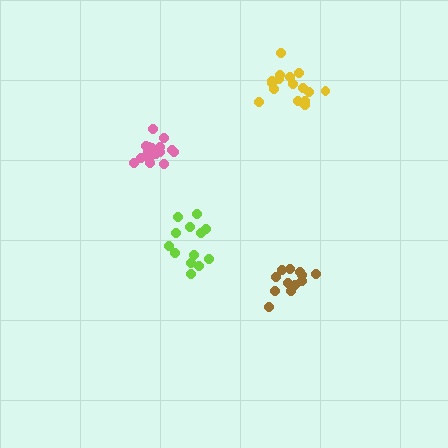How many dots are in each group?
Group 1: 17 dots, Group 2: 16 dots, Group 3: 13 dots, Group 4: 12 dots (58 total).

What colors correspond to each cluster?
The clusters are colored: pink, yellow, lime, brown.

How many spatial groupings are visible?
There are 4 spatial groupings.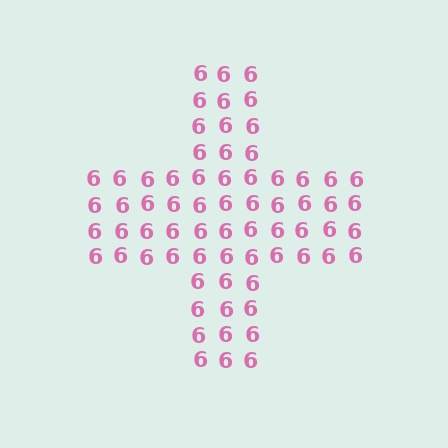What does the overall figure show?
The overall figure shows a cross.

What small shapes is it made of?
It is made of small digit 6's.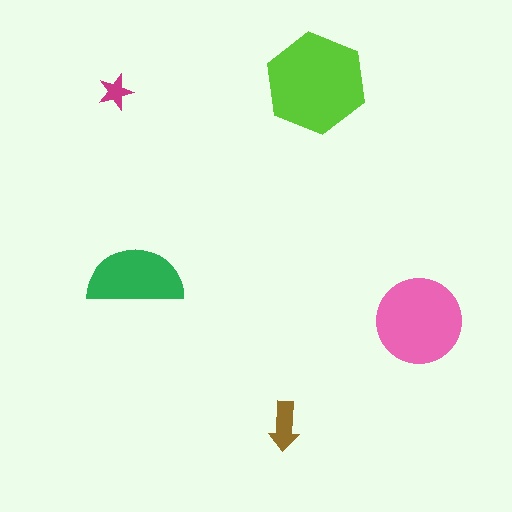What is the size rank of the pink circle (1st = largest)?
2nd.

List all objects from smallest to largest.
The magenta star, the brown arrow, the green semicircle, the pink circle, the lime hexagon.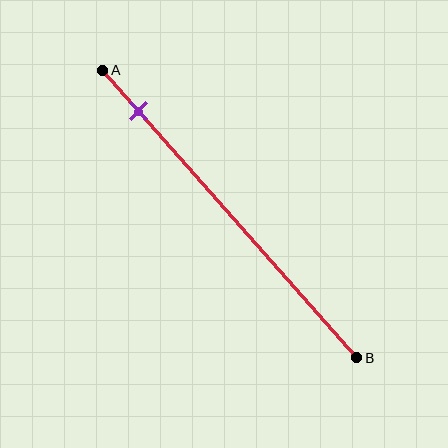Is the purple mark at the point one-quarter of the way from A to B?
No, the mark is at about 15% from A, not at the 25% one-quarter point.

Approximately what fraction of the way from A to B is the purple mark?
The purple mark is approximately 15% of the way from A to B.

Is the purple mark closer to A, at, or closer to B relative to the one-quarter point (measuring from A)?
The purple mark is closer to point A than the one-quarter point of segment AB.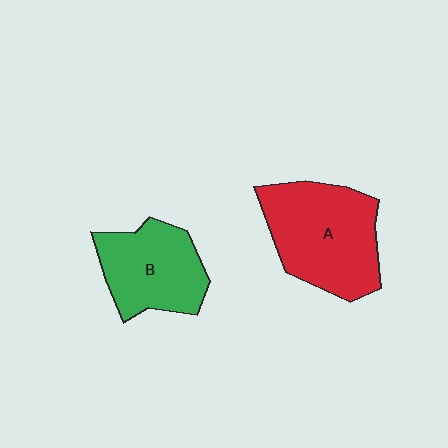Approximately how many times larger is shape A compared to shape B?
Approximately 1.3 times.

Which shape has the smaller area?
Shape B (green).